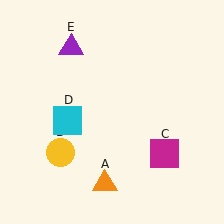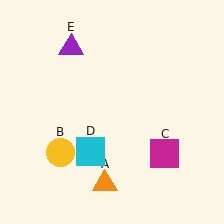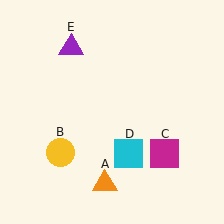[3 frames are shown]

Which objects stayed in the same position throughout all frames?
Orange triangle (object A) and yellow circle (object B) and magenta square (object C) and purple triangle (object E) remained stationary.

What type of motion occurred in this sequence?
The cyan square (object D) rotated counterclockwise around the center of the scene.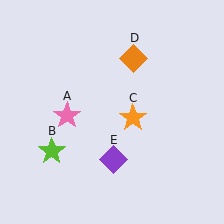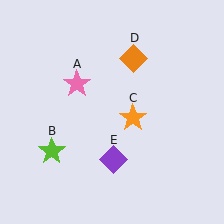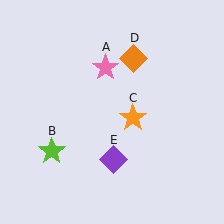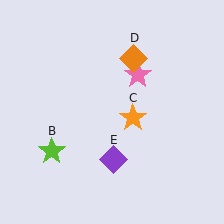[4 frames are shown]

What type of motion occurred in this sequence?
The pink star (object A) rotated clockwise around the center of the scene.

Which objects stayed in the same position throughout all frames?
Lime star (object B) and orange star (object C) and orange diamond (object D) and purple diamond (object E) remained stationary.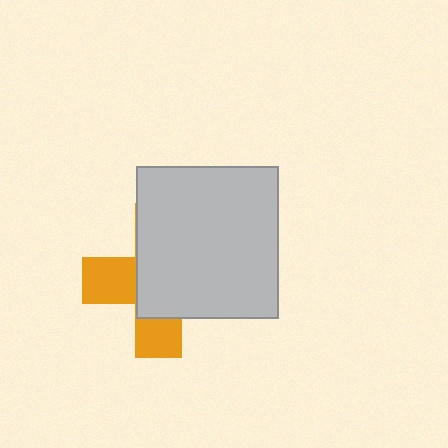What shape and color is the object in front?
The object in front is a light gray rectangle.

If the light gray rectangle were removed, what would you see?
You would see the complete orange cross.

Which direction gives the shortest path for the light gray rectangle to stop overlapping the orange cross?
Moving right gives the shortest separation.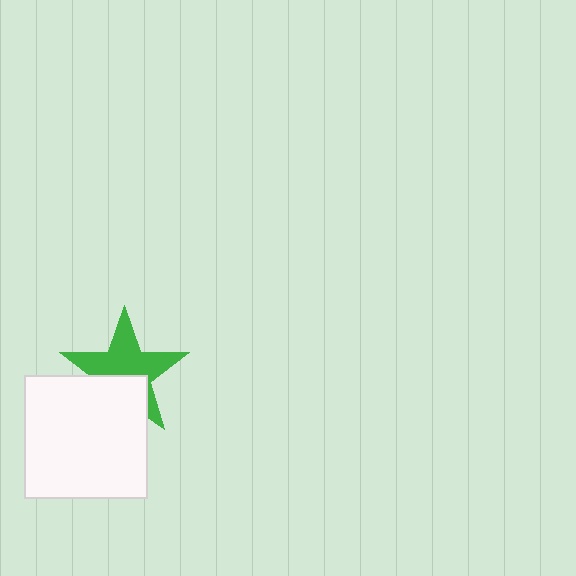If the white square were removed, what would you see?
You would see the complete green star.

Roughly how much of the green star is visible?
About half of it is visible (roughly 64%).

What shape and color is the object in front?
The object in front is a white square.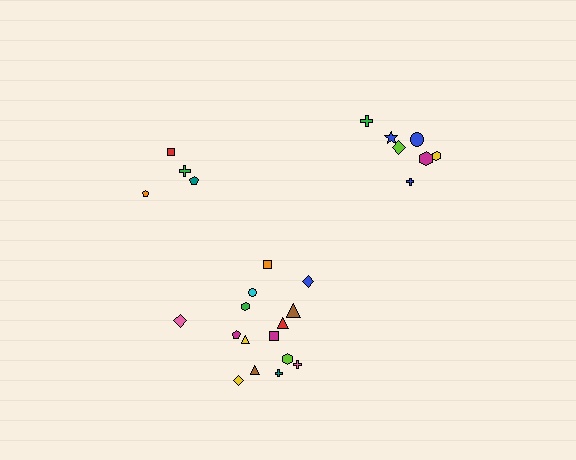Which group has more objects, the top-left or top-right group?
The top-right group.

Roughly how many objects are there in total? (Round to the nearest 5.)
Roughly 25 objects in total.